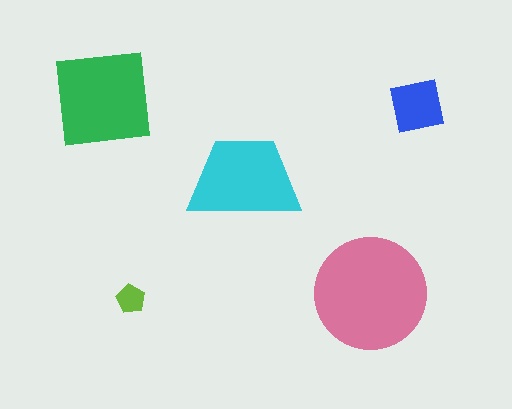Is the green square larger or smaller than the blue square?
Larger.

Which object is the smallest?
The lime pentagon.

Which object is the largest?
The pink circle.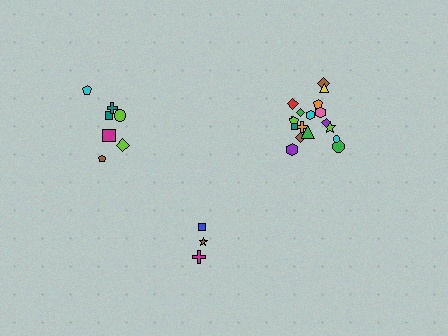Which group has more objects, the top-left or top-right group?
The top-right group.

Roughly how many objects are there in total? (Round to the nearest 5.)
Roughly 30 objects in total.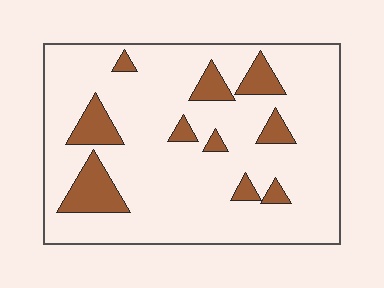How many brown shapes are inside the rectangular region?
10.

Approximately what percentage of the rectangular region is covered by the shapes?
Approximately 15%.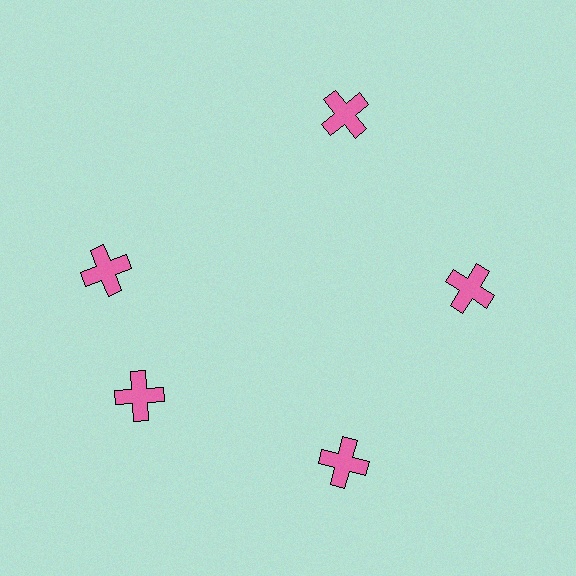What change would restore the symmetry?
The symmetry would be restored by rotating it back into even spacing with its neighbors so that all 5 crosses sit at equal angles and equal distance from the center.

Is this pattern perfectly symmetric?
No. The 5 pink crosses are arranged in a ring, but one element near the 10 o'clock position is rotated out of alignment along the ring, breaking the 5-fold rotational symmetry.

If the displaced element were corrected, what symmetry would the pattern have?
It would have 5-fold rotational symmetry — the pattern would map onto itself every 72 degrees.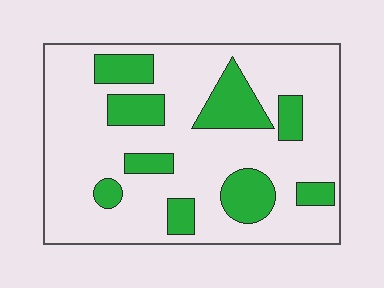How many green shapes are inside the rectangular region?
9.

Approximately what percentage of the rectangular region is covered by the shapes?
Approximately 25%.